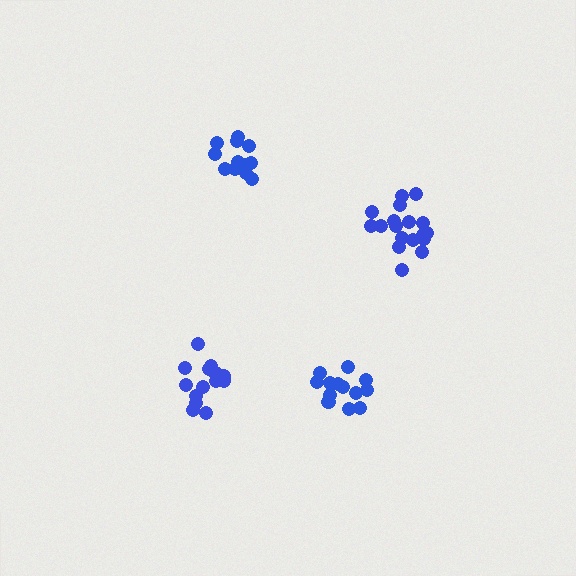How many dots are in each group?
Group 1: 12 dots, Group 2: 14 dots, Group 3: 18 dots, Group 4: 15 dots (59 total).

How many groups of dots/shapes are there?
There are 4 groups.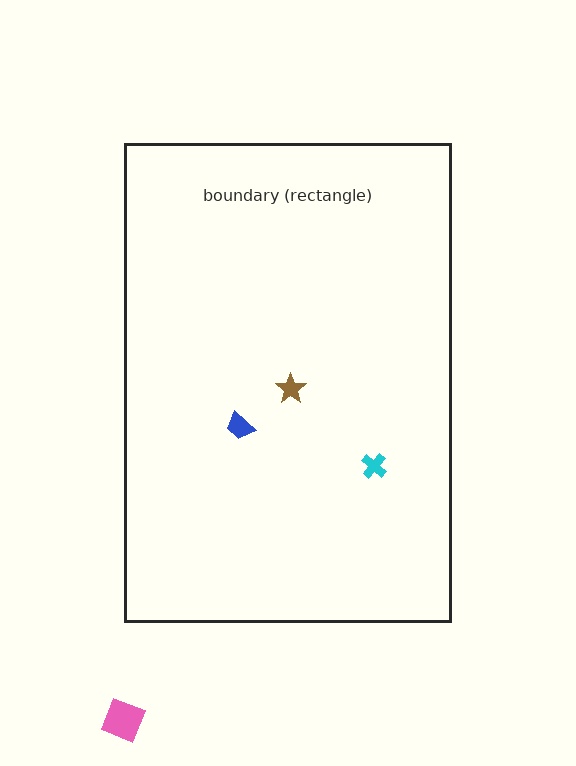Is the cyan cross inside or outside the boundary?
Inside.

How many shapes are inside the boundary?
3 inside, 1 outside.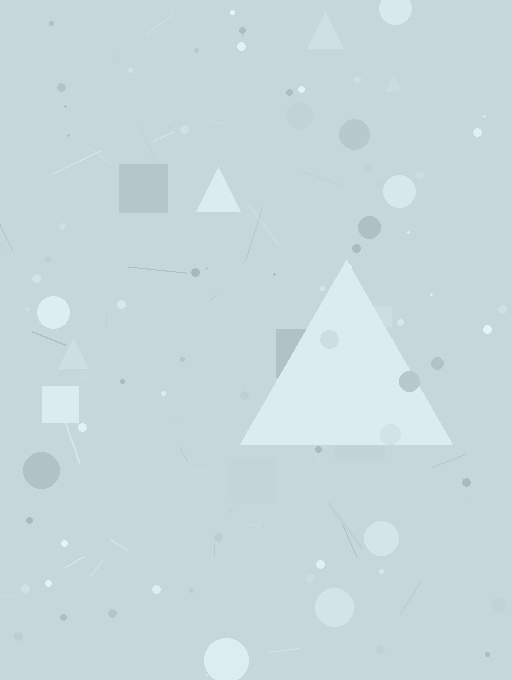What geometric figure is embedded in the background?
A triangle is embedded in the background.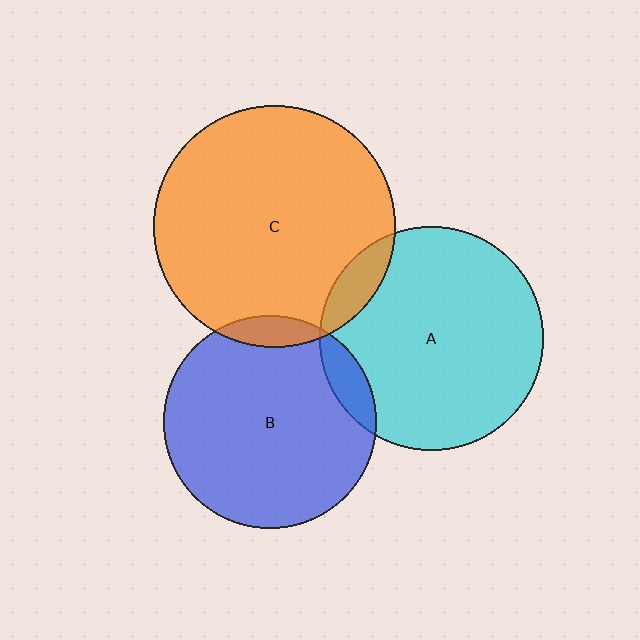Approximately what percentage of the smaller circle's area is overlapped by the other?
Approximately 5%.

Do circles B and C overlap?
Yes.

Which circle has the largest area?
Circle C (orange).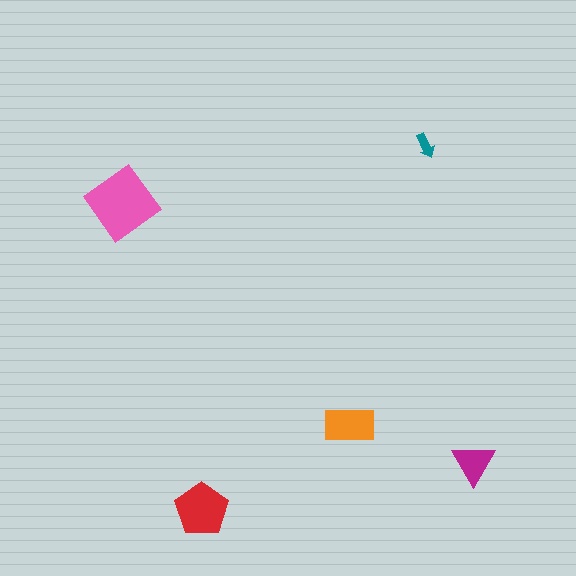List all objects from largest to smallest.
The pink diamond, the red pentagon, the orange rectangle, the magenta triangle, the teal arrow.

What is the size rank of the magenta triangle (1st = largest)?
4th.